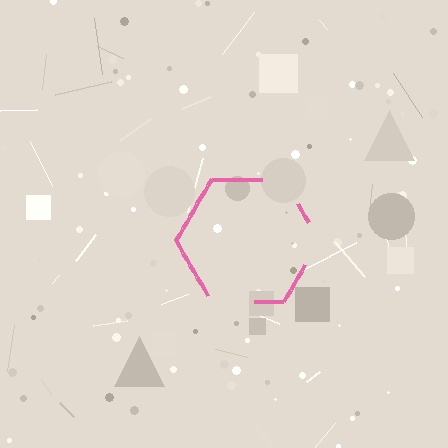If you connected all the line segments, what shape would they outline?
They would outline a hexagon.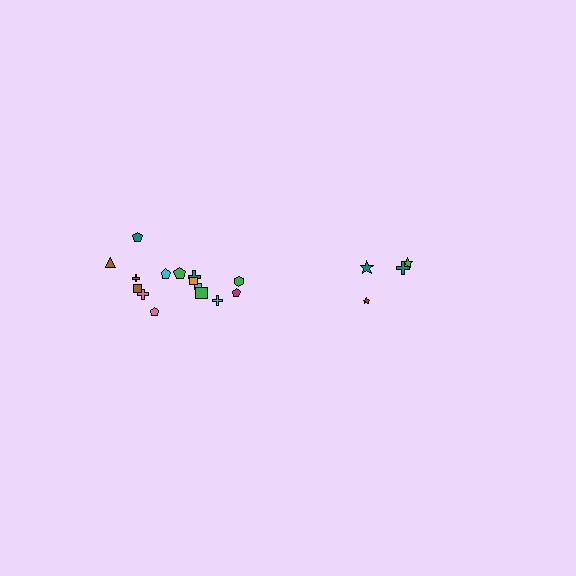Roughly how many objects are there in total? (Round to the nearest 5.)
Roughly 20 objects in total.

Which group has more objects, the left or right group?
The left group.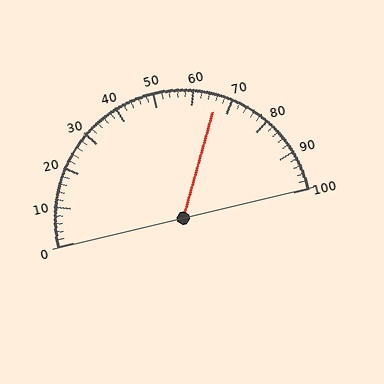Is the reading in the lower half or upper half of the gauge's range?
The reading is in the upper half of the range (0 to 100).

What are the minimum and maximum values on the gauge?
The gauge ranges from 0 to 100.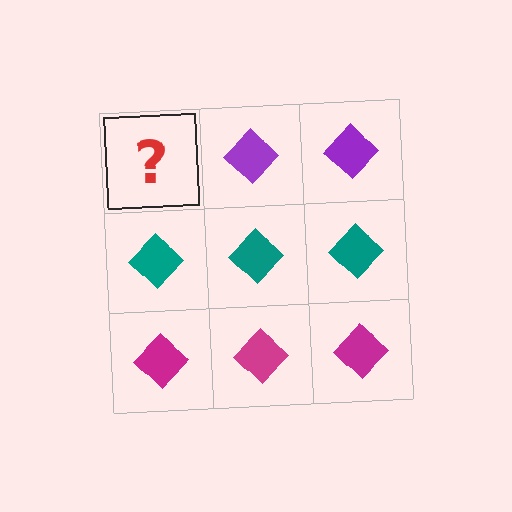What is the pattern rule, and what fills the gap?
The rule is that each row has a consistent color. The gap should be filled with a purple diamond.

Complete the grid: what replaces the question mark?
The question mark should be replaced with a purple diamond.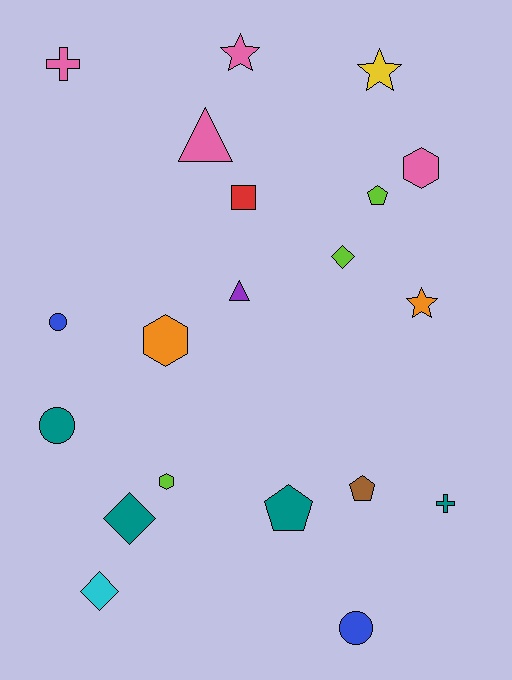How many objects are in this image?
There are 20 objects.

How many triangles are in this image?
There are 2 triangles.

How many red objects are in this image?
There is 1 red object.